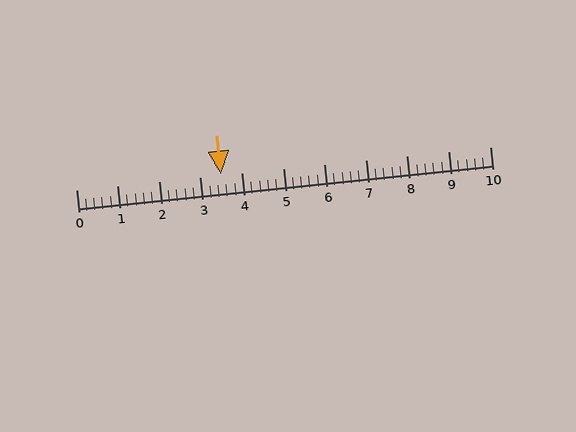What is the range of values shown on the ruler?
The ruler shows values from 0 to 10.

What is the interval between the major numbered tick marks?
The major tick marks are spaced 1 units apart.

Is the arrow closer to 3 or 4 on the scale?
The arrow is closer to 4.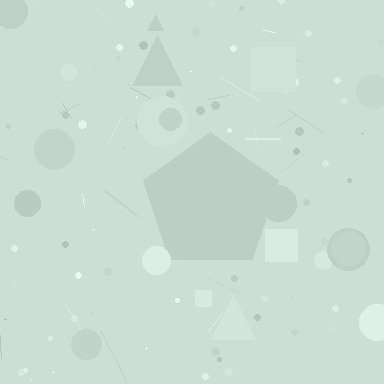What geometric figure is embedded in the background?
A pentagon is embedded in the background.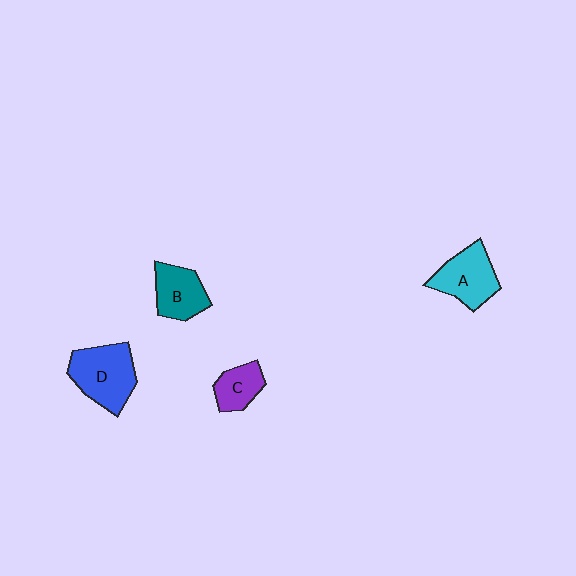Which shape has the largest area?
Shape D (blue).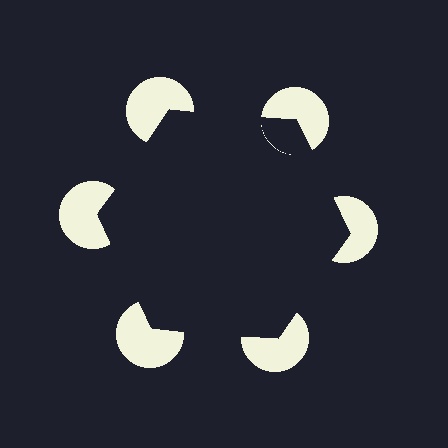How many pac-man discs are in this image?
There are 6 — one at each vertex of the illusory hexagon.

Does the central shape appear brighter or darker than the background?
It typically appears slightly darker than the background, even though no actual brightness change is drawn.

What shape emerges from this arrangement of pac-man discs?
An illusory hexagon — its edges are inferred from the aligned wedge cuts in the pac-man discs, not physically drawn.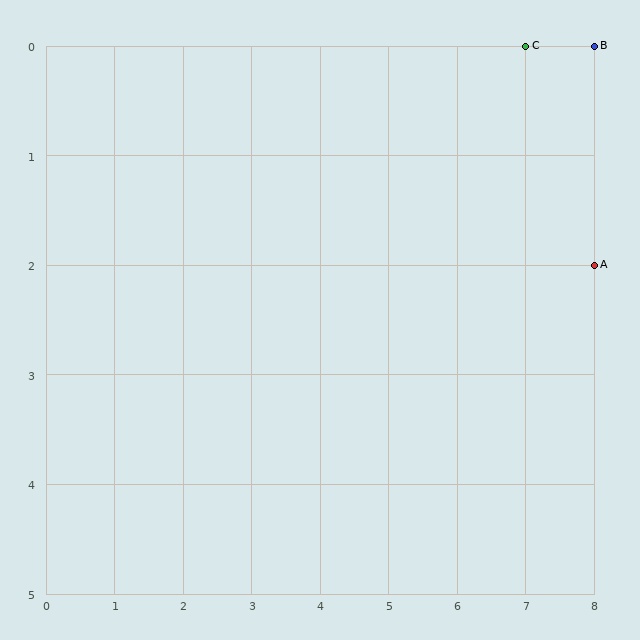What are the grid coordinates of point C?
Point C is at grid coordinates (7, 0).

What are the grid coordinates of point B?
Point B is at grid coordinates (8, 0).